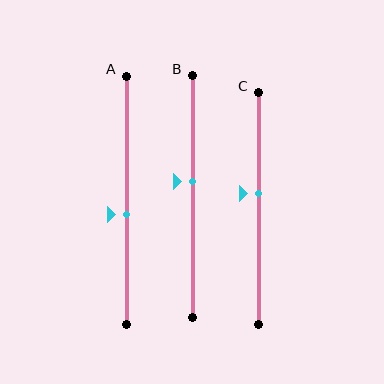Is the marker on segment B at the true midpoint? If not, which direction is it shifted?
No, the marker on segment B is shifted upward by about 6% of the segment length.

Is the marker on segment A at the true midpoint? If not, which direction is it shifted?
No, the marker on segment A is shifted downward by about 6% of the segment length.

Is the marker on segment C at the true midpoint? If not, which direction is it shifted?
No, the marker on segment C is shifted upward by about 6% of the segment length.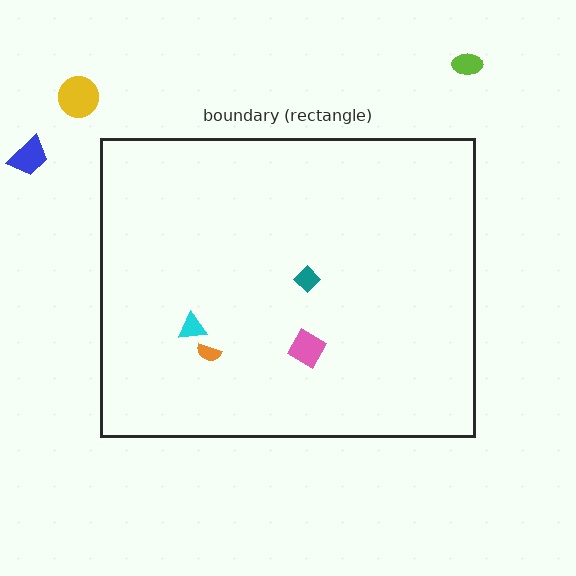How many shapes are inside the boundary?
4 inside, 3 outside.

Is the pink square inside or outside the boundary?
Inside.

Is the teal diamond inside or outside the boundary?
Inside.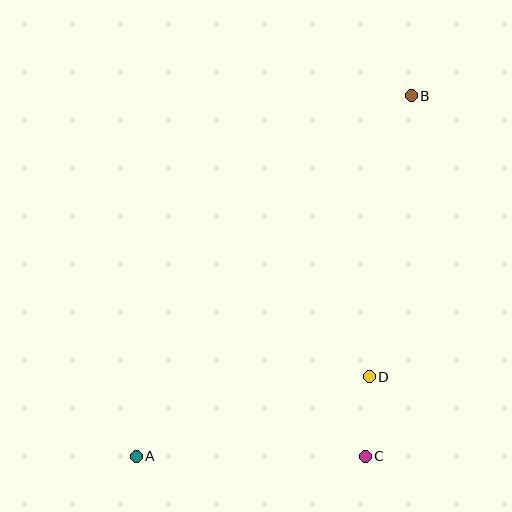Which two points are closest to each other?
Points C and D are closest to each other.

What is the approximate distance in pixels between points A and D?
The distance between A and D is approximately 246 pixels.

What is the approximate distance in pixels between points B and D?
The distance between B and D is approximately 284 pixels.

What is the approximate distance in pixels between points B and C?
The distance between B and C is approximately 363 pixels.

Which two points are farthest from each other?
Points A and B are farthest from each other.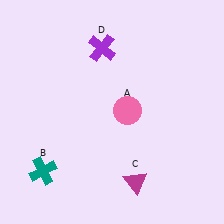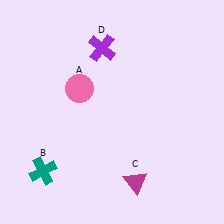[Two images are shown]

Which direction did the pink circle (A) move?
The pink circle (A) moved left.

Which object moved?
The pink circle (A) moved left.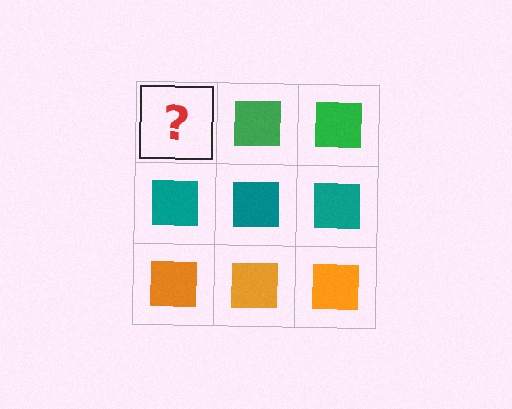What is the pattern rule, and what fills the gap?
The rule is that each row has a consistent color. The gap should be filled with a green square.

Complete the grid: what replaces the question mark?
The question mark should be replaced with a green square.